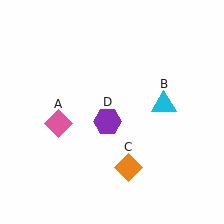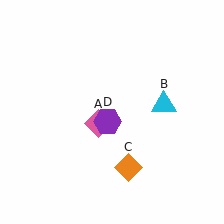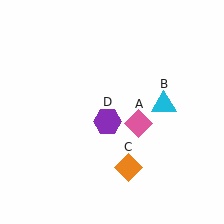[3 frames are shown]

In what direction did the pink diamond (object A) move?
The pink diamond (object A) moved right.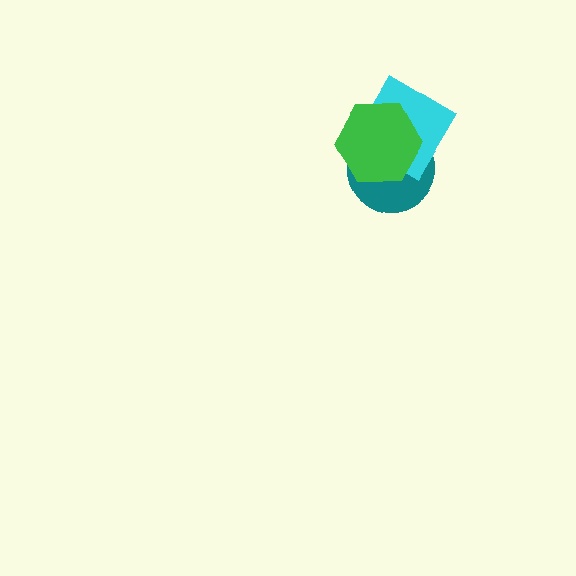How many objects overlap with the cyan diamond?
2 objects overlap with the cyan diamond.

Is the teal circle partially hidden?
Yes, it is partially covered by another shape.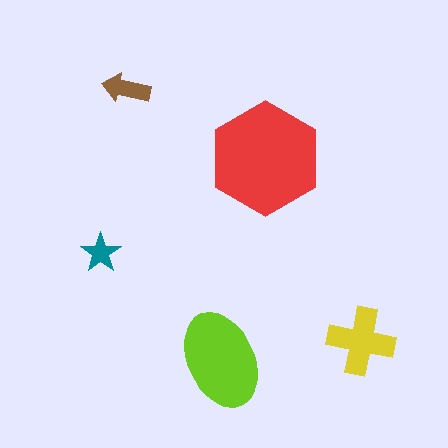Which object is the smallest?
The teal star.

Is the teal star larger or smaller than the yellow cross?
Smaller.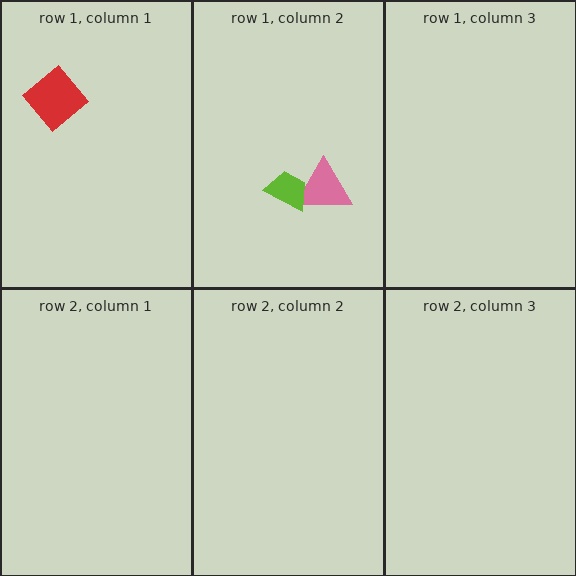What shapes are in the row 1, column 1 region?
The red diamond.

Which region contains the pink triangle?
The row 1, column 2 region.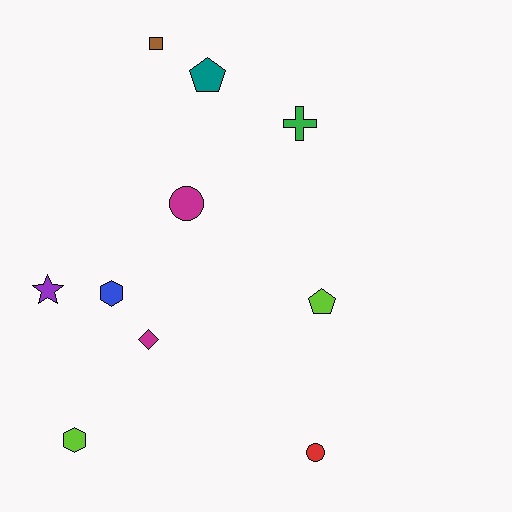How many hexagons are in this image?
There are 2 hexagons.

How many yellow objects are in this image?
There are no yellow objects.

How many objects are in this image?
There are 10 objects.